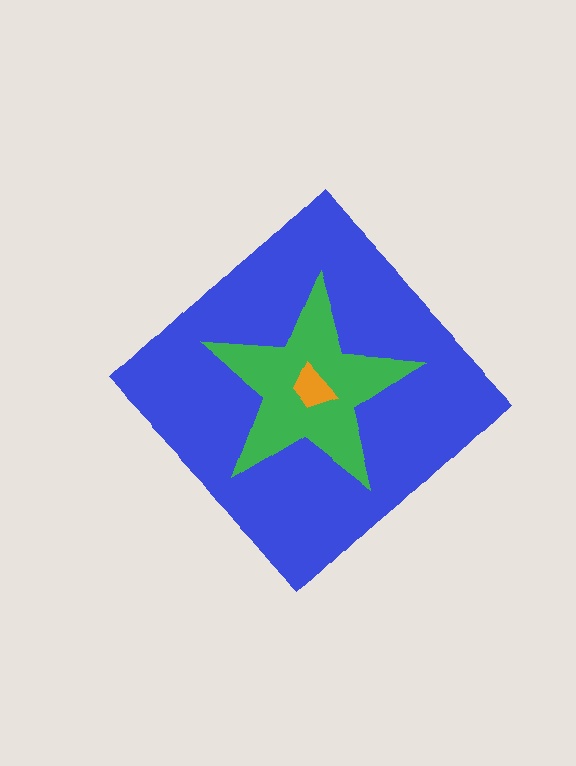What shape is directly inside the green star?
The orange trapezoid.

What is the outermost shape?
The blue diamond.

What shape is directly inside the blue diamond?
The green star.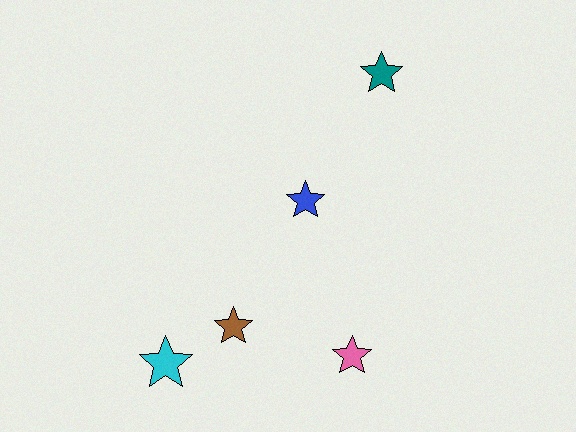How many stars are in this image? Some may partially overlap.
There are 5 stars.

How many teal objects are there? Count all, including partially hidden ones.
There is 1 teal object.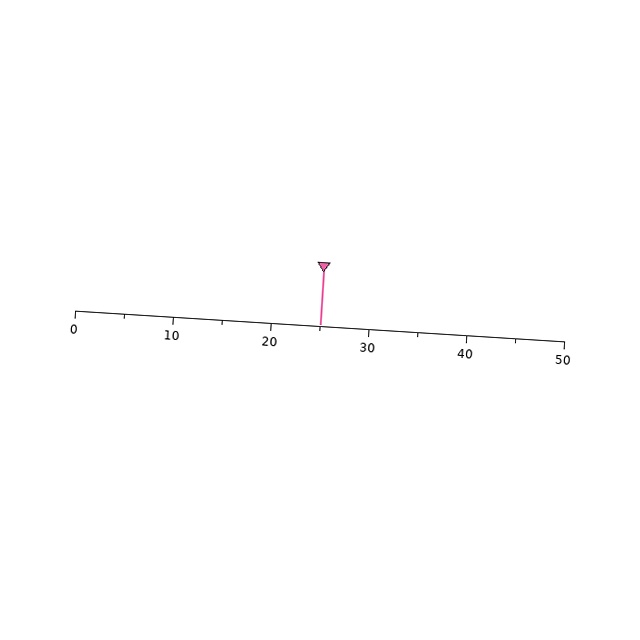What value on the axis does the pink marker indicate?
The marker indicates approximately 25.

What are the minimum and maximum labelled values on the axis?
The axis runs from 0 to 50.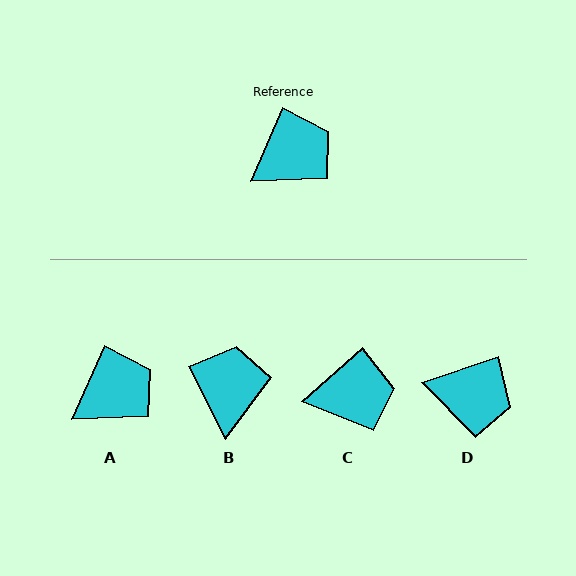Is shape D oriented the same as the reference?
No, it is off by about 48 degrees.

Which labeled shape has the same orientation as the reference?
A.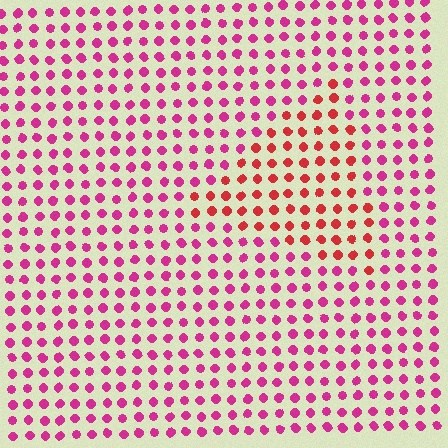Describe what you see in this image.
The image is filled with small magenta elements in a uniform arrangement. A triangle-shaped region is visible where the elements are tinted to a slightly different hue, forming a subtle color boundary.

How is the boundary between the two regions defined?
The boundary is defined purely by a slight shift in hue (about 34 degrees). Spacing, size, and orientation are identical on both sides.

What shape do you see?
I see a triangle.